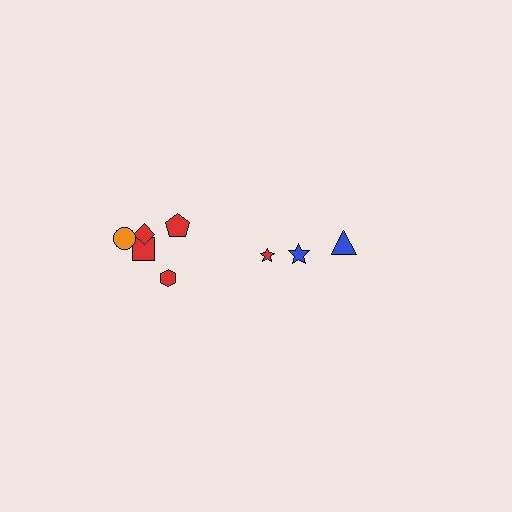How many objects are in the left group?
There are 5 objects.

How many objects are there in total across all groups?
There are 8 objects.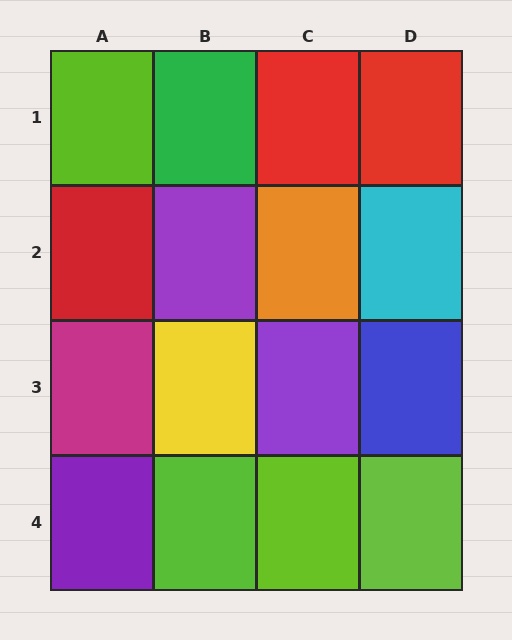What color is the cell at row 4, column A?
Purple.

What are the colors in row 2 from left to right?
Red, purple, orange, cyan.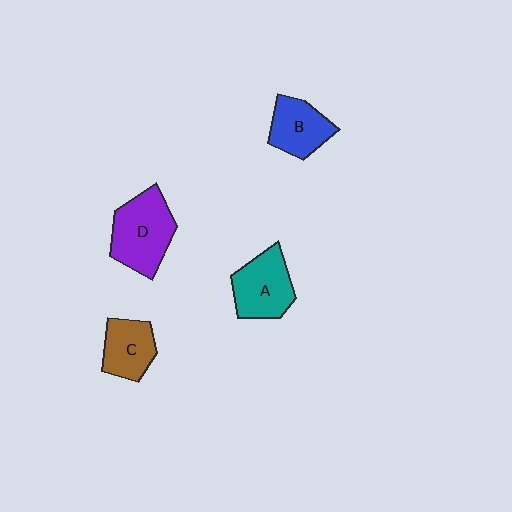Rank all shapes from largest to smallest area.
From largest to smallest: D (purple), A (teal), B (blue), C (brown).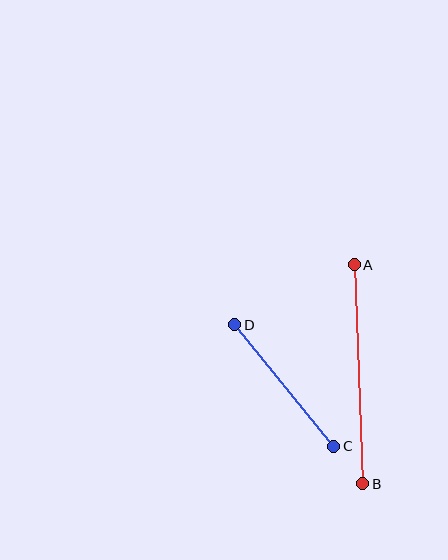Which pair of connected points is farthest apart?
Points A and B are farthest apart.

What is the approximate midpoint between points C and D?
The midpoint is at approximately (284, 385) pixels.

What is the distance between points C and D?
The distance is approximately 157 pixels.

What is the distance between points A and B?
The distance is approximately 219 pixels.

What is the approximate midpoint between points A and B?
The midpoint is at approximately (358, 374) pixels.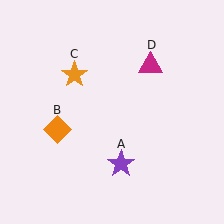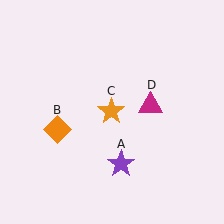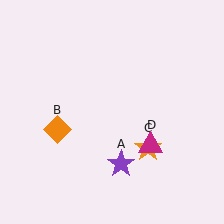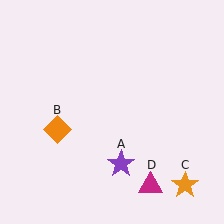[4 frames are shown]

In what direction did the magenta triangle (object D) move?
The magenta triangle (object D) moved down.